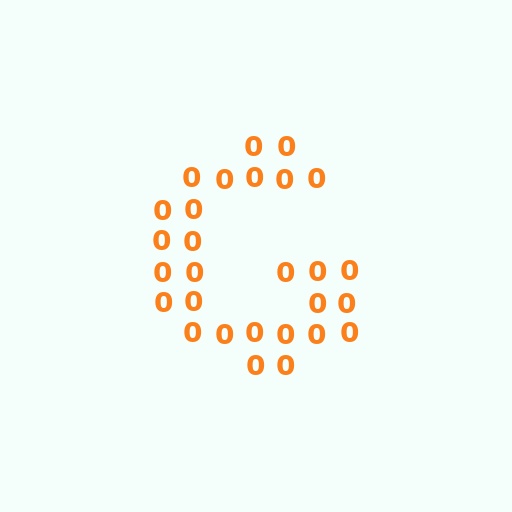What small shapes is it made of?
It is made of small digit 0's.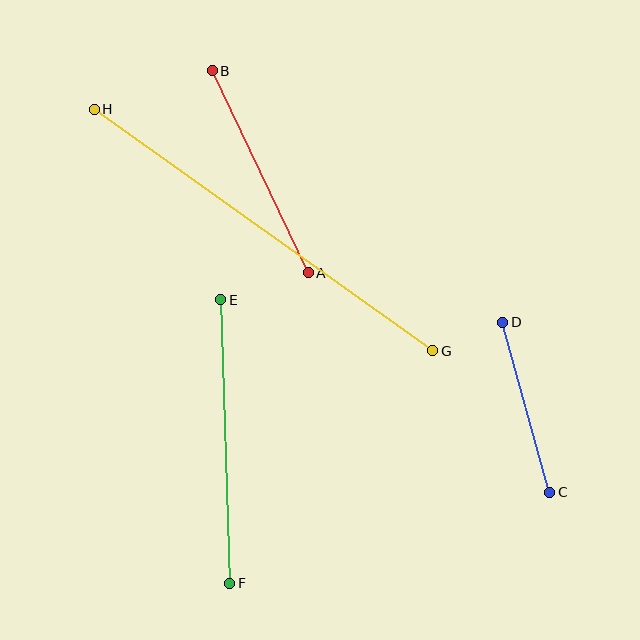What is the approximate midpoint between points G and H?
The midpoint is at approximately (264, 230) pixels.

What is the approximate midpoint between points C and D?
The midpoint is at approximately (526, 407) pixels.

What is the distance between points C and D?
The distance is approximately 176 pixels.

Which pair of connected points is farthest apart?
Points G and H are farthest apart.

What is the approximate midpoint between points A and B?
The midpoint is at approximately (260, 172) pixels.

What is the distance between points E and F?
The distance is approximately 284 pixels.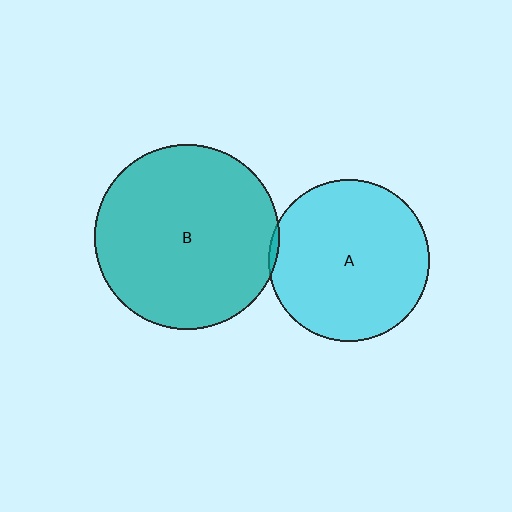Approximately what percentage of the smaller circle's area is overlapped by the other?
Approximately 5%.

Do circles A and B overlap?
Yes.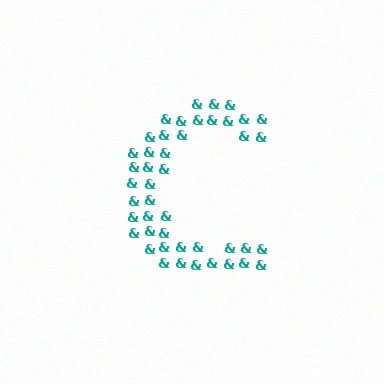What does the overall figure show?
The overall figure shows the letter C.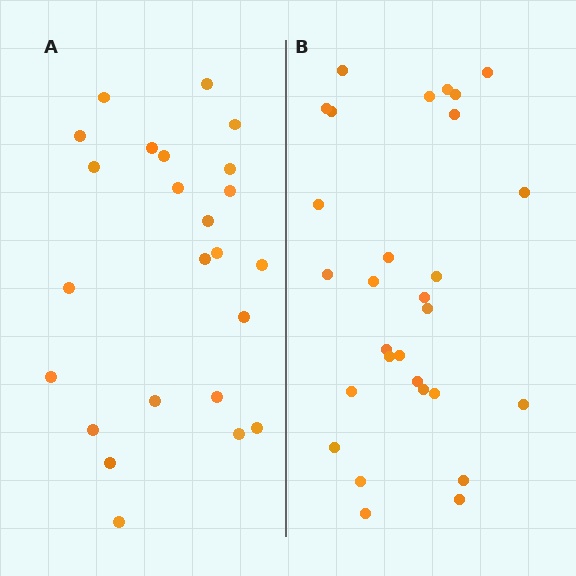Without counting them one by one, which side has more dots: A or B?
Region B (the right region) has more dots.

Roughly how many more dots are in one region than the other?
Region B has about 5 more dots than region A.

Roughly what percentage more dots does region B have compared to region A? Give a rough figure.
About 20% more.